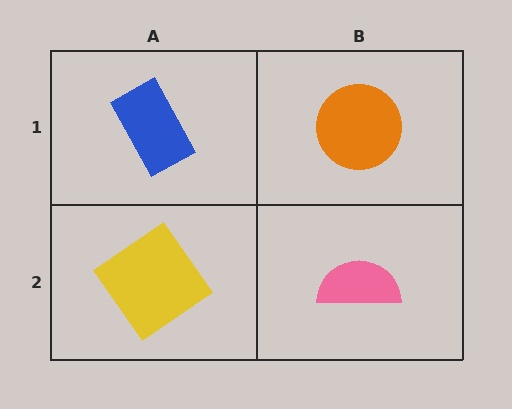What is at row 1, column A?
A blue rectangle.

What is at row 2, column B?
A pink semicircle.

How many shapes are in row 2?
2 shapes.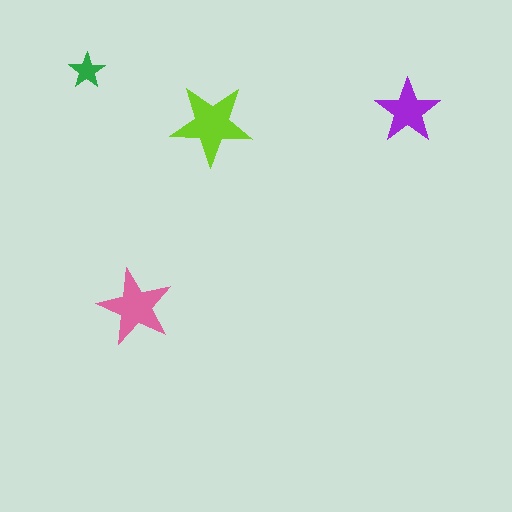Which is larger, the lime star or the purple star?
The lime one.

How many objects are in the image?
There are 4 objects in the image.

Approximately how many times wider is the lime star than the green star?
About 2.5 times wider.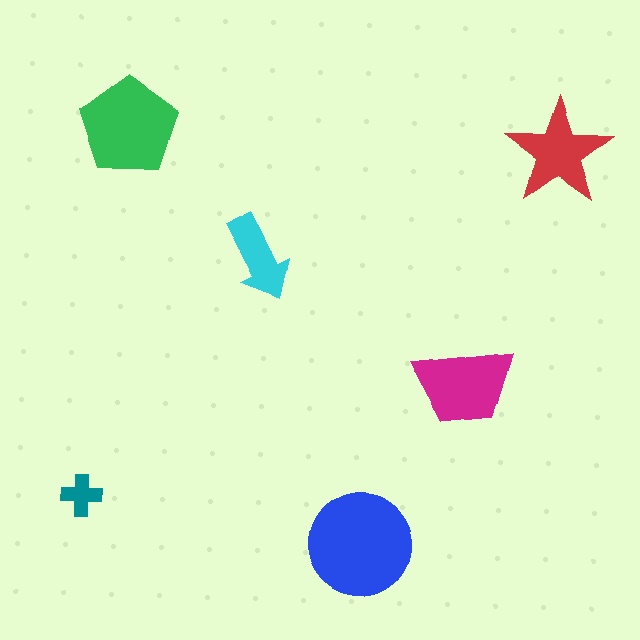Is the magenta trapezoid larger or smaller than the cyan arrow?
Larger.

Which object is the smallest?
The teal cross.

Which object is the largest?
The blue circle.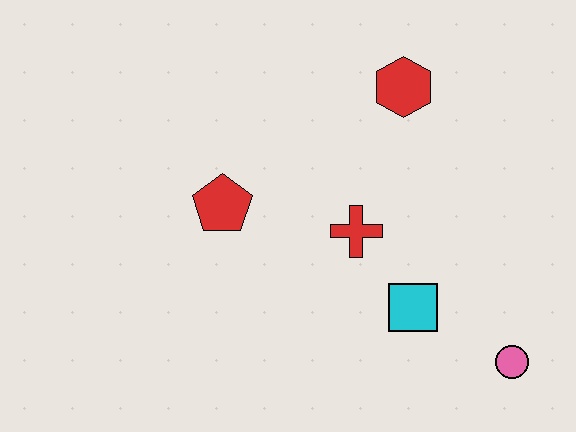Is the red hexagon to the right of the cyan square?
No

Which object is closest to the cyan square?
The red cross is closest to the cyan square.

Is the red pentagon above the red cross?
Yes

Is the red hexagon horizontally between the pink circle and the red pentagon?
Yes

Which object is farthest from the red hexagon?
The pink circle is farthest from the red hexagon.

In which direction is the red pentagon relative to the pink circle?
The red pentagon is to the left of the pink circle.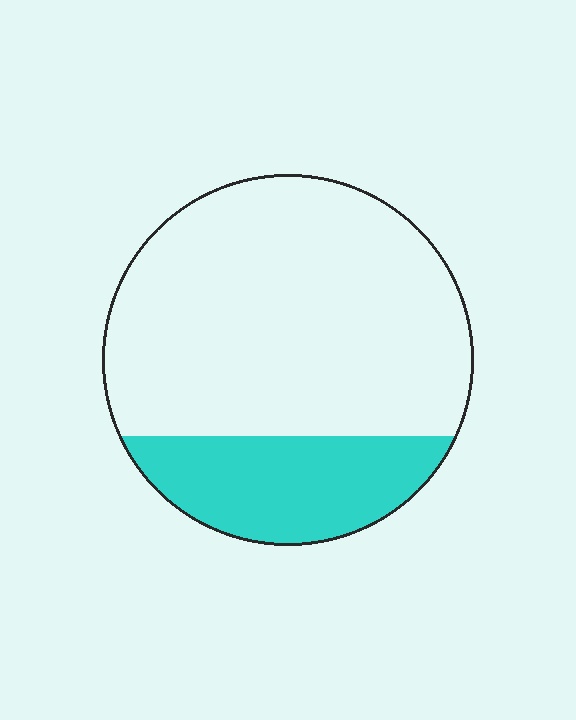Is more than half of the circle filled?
No.